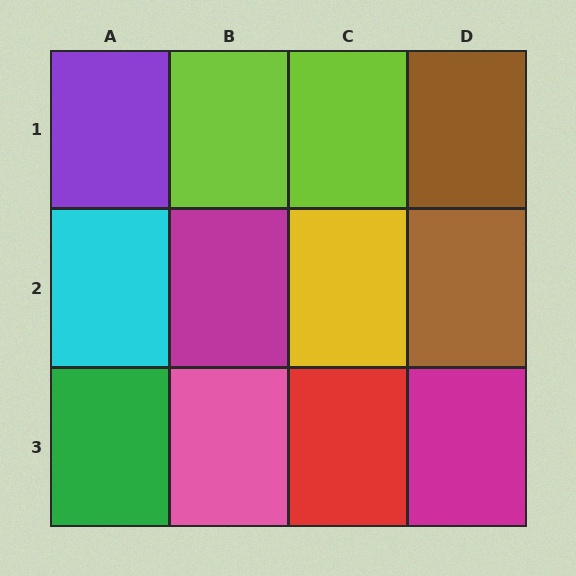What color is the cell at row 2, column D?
Brown.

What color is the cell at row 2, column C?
Yellow.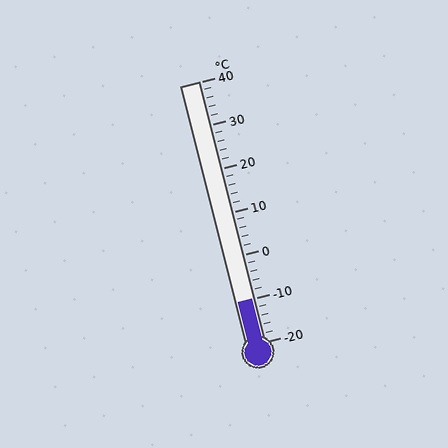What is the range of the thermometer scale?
The thermometer scale ranges from -20°C to 40°C.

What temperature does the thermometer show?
The thermometer shows approximately -10°C.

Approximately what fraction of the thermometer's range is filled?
The thermometer is filled to approximately 15% of its range.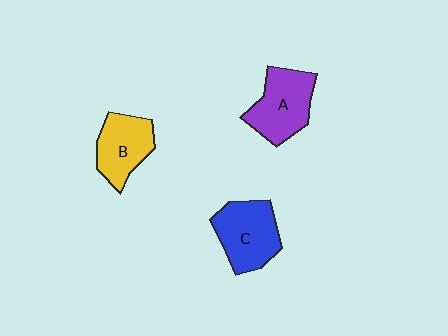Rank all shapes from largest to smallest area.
From largest to smallest: C (blue), A (purple), B (yellow).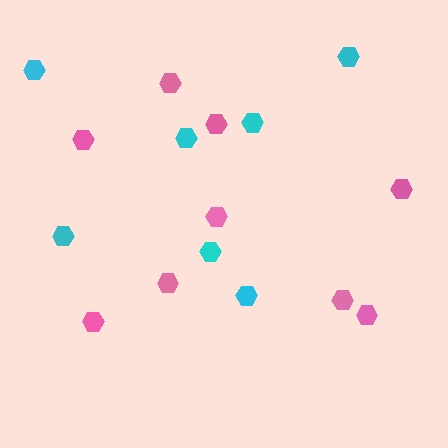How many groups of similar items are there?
There are 2 groups: one group of cyan hexagons (7) and one group of pink hexagons (9).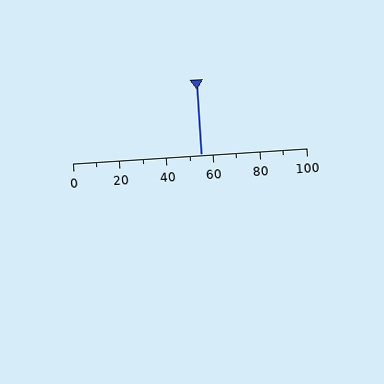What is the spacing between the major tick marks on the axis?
The major ticks are spaced 20 apart.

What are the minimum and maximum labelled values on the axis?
The axis runs from 0 to 100.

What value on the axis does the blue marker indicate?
The marker indicates approximately 55.